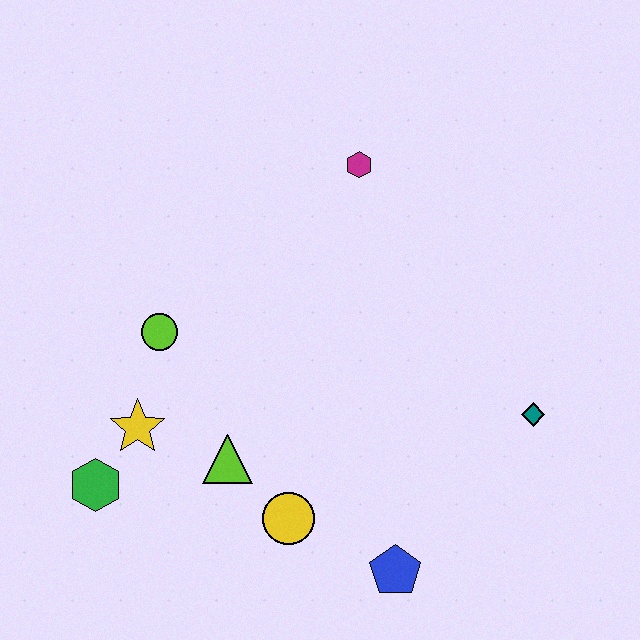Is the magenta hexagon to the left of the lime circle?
No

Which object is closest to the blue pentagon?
The yellow circle is closest to the blue pentagon.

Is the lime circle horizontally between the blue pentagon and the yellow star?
Yes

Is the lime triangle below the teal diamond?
Yes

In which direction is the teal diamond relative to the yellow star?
The teal diamond is to the right of the yellow star.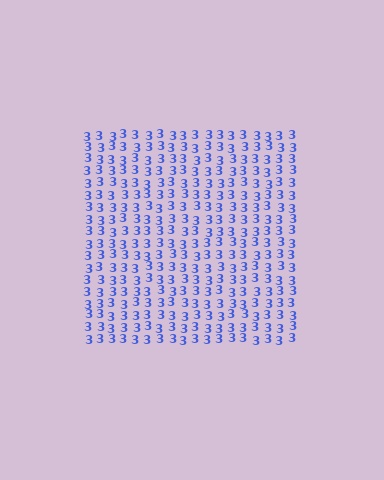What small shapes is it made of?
It is made of small digit 3's.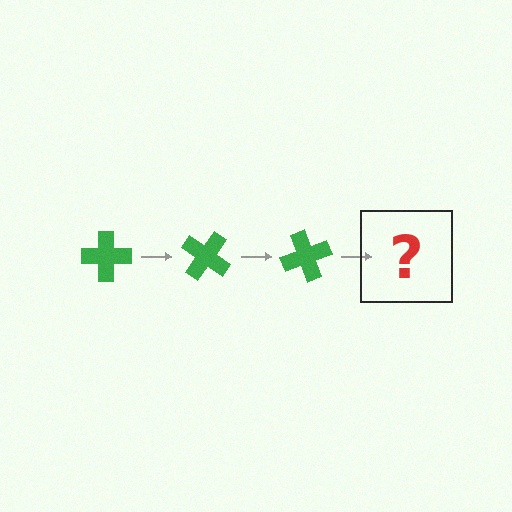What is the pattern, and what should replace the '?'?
The pattern is that the cross rotates 35 degrees each step. The '?' should be a green cross rotated 105 degrees.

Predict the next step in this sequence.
The next step is a green cross rotated 105 degrees.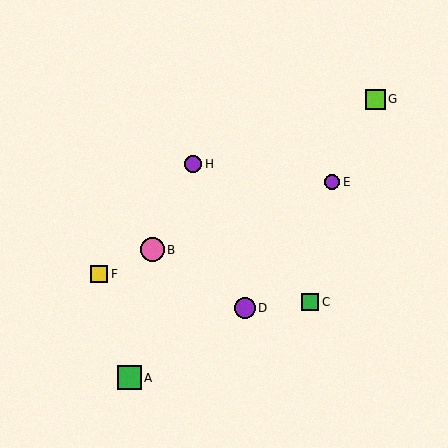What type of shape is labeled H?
Shape H is a purple circle.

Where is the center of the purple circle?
The center of the purple circle is at (332, 182).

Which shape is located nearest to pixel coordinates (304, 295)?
The green square (labeled C) at (310, 302) is nearest to that location.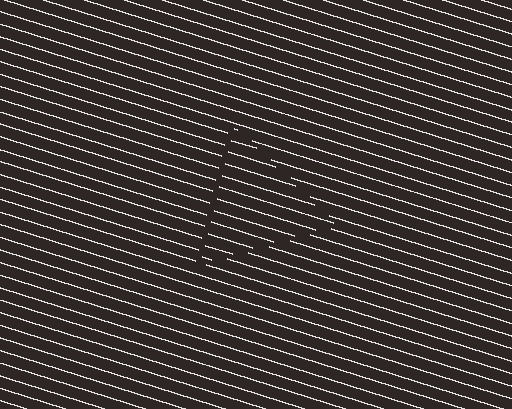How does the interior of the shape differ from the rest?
The interior of the shape contains the same grating, shifted by half a period — the contour is defined by the phase discontinuity where line-ends from the inner and outer gratings abut.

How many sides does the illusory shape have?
3 sides — the line-ends trace a triangle.